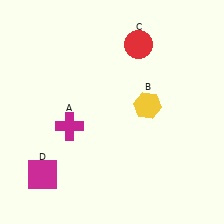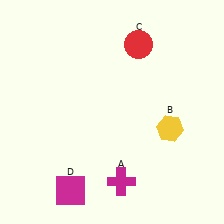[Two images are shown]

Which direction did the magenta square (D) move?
The magenta square (D) moved right.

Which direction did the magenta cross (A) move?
The magenta cross (A) moved down.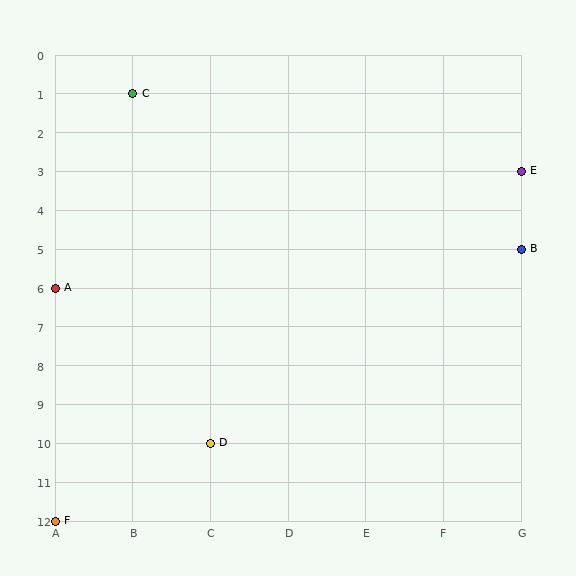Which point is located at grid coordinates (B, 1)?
Point C is at (B, 1).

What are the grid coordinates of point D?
Point D is at grid coordinates (C, 10).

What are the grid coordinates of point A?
Point A is at grid coordinates (A, 6).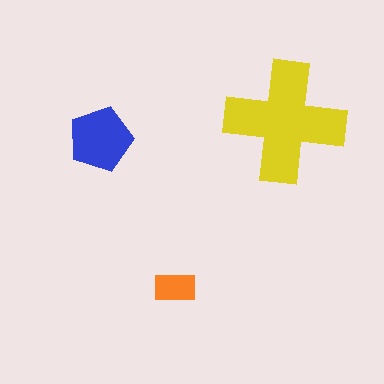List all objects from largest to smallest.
The yellow cross, the blue pentagon, the orange rectangle.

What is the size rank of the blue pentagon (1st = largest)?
2nd.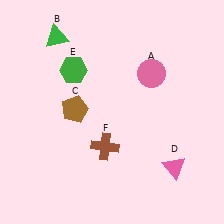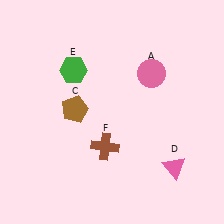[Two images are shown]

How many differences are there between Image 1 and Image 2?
There is 1 difference between the two images.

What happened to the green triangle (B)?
The green triangle (B) was removed in Image 2. It was in the top-left area of Image 1.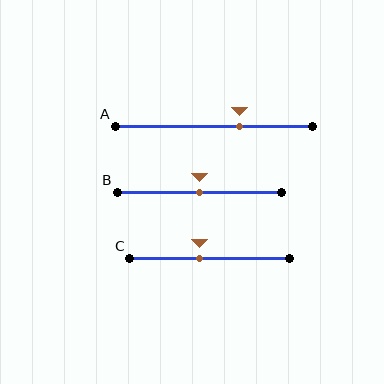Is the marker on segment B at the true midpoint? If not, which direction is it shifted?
Yes, the marker on segment B is at the true midpoint.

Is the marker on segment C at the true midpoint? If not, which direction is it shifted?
No, the marker on segment C is shifted to the left by about 6% of the segment length.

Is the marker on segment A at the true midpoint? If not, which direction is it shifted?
No, the marker on segment A is shifted to the right by about 13% of the segment length.